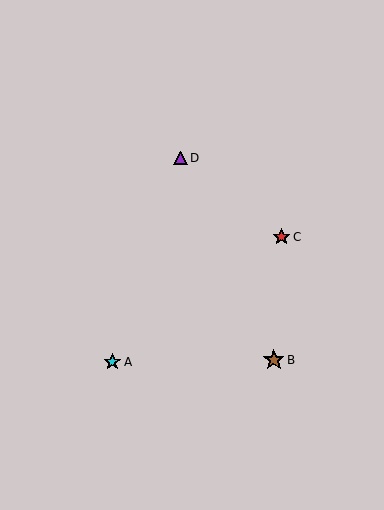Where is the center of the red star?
The center of the red star is at (282, 237).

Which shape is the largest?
The brown star (labeled B) is the largest.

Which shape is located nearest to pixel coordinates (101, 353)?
The cyan star (labeled A) at (112, 362) is nearest to that location.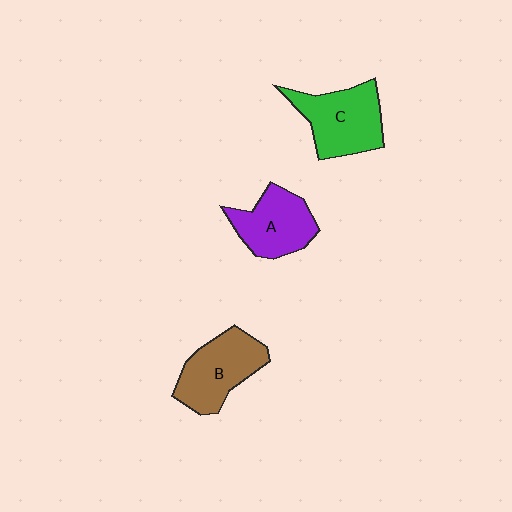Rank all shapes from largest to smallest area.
From largest to smallest: C (green), B (brown), A (purple).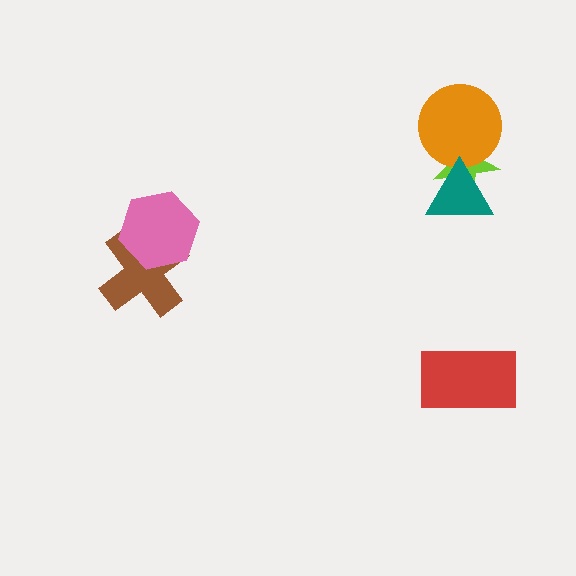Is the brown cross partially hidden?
Yes, it is partially covered by another shape.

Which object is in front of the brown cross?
The pink hexagon is in front of the brown cross.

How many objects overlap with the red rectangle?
0 objects overlap with the red rectangle.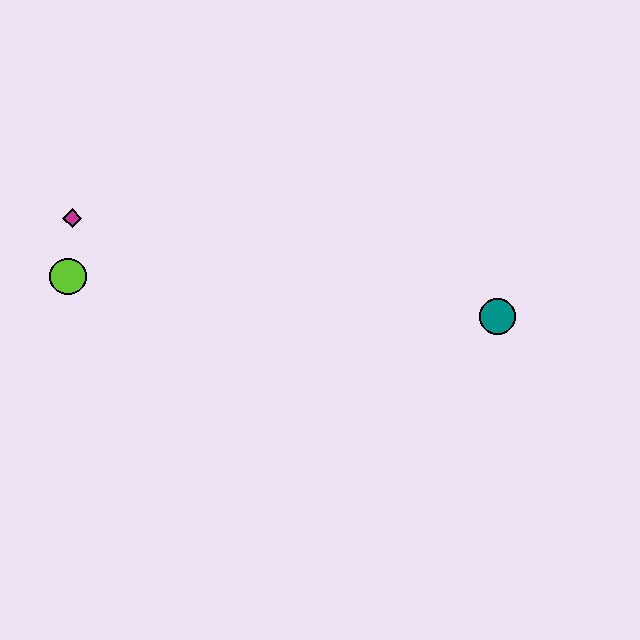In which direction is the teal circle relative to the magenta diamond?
The teal circle is to the right of the magenta diamond.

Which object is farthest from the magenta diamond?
The teal circle is farthest from the magenta diamond.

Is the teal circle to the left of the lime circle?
No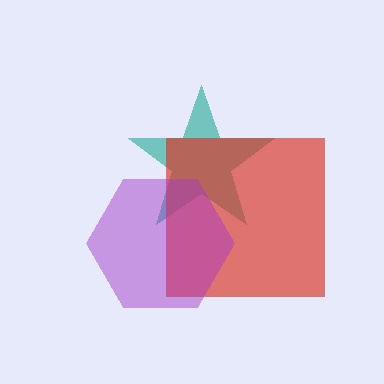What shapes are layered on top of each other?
The layered shapes are: a teal star, a red square, a purple hexagon.